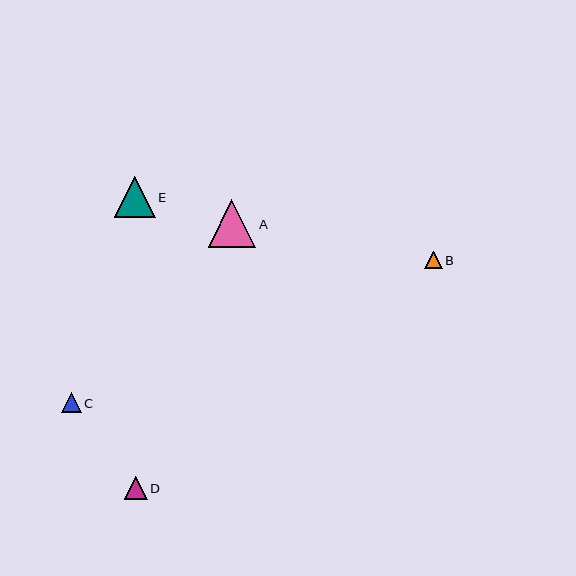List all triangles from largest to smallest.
From largest to smallest: A, E, D, C, B.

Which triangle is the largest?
Triangle A is the largest with a size of approximately 47 pixels.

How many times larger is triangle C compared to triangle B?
Triangle C is approximately 1.1 times the size of triangle B.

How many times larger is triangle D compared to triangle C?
Triangle D is approximately 1.2 times the size of triangle C.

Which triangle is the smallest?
Triangle B is the smallest with a size of approximately 18 pixels.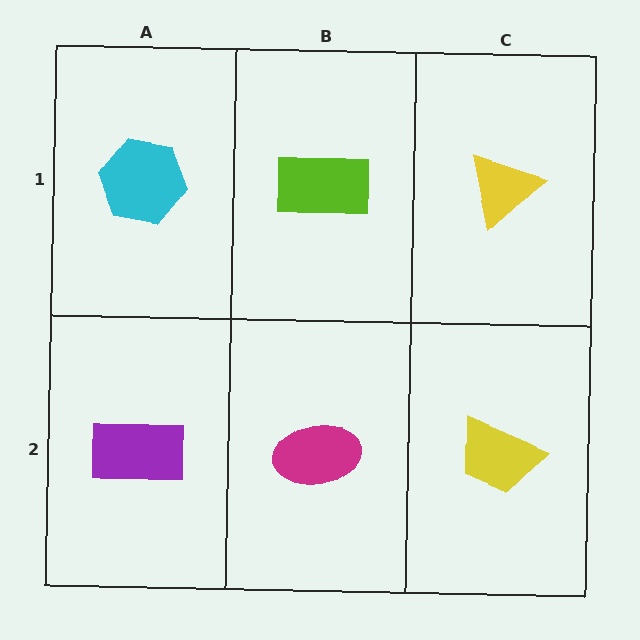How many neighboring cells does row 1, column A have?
2.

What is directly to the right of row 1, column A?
A lime rectangle.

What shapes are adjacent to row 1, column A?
A purple rectangle (row 2, column A), a lime rectangle (row 1, column B).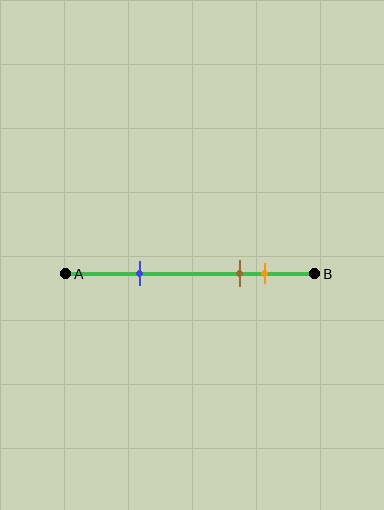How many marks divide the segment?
There are 3 marks dividing the segment.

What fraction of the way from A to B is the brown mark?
The brown mark is approximately 70% (0.7) of the way from A to B.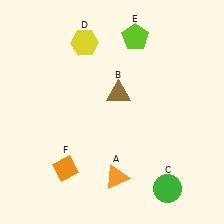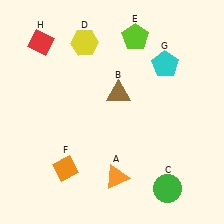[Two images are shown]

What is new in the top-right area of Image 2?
A cyan pentagon (G) was added in the top-right area of Image 2.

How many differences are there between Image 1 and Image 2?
There are 2 differences between the two images.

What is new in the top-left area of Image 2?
A red diamond (H) was added in the top-left area of Image 2.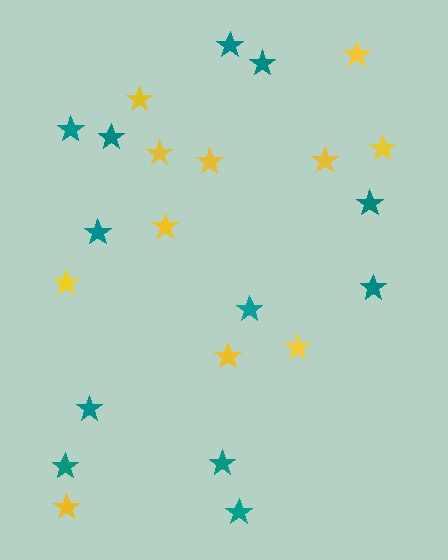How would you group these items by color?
There are 2 groups: one group of yellow stars (11) and one group of teal stars (12).